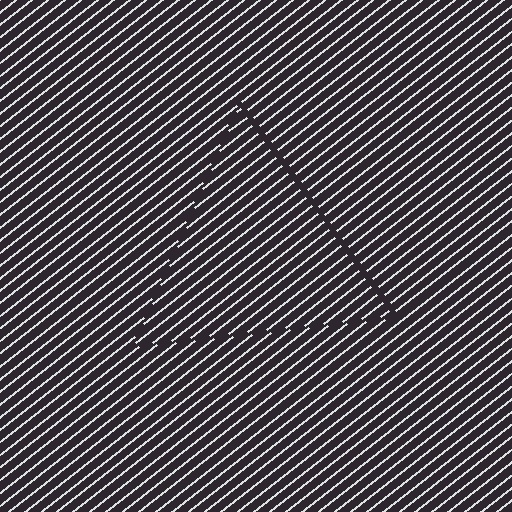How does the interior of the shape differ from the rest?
The interior of the shape contains the same grating, shifted by half a period — the contour is defined by the phase discontinuity where line-ends from the inner and outer gratings abut.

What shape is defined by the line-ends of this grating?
An illusory triangle. The interior of the shape contains the same grating, shifted by half a period — the contour is defined by the phase discontinuity where line-ends from the inner and outer gratings abut.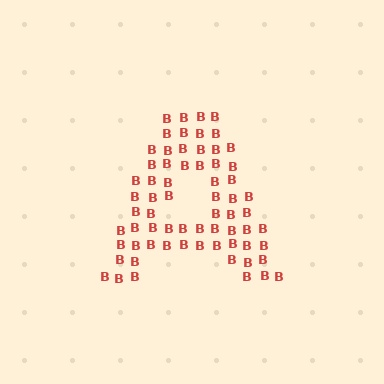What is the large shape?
The large shape is the letter A.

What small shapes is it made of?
It is made of small letter B's.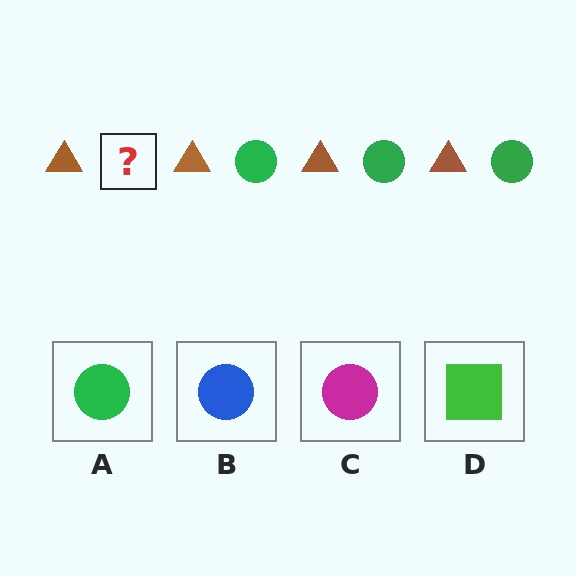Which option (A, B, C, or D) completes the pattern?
A.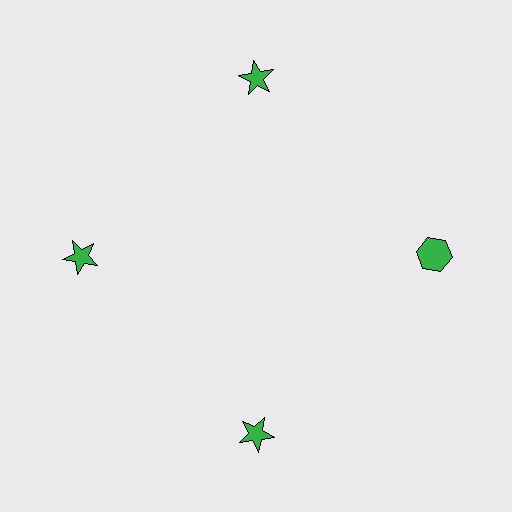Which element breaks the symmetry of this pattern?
The green hexagon at roughly the 3 o'clock position breaks the symmetry. All other shapes are green stars.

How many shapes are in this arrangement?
There are 4 shapes arranged in a ring pattern.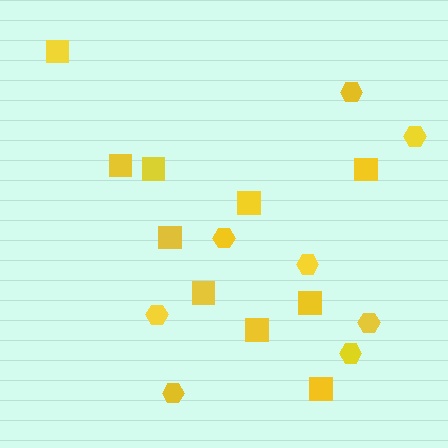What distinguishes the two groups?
There are 2 groups: one group of hexagons (8) and one group of squares (10).